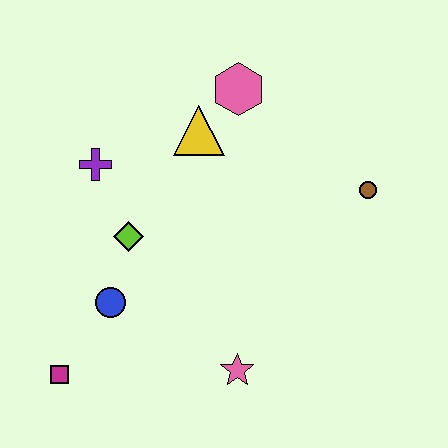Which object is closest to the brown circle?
The pink hexagon is closest to the brown circle.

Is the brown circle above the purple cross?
No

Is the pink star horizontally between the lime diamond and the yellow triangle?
No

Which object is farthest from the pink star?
The pink hexagon is farthest from the pink star.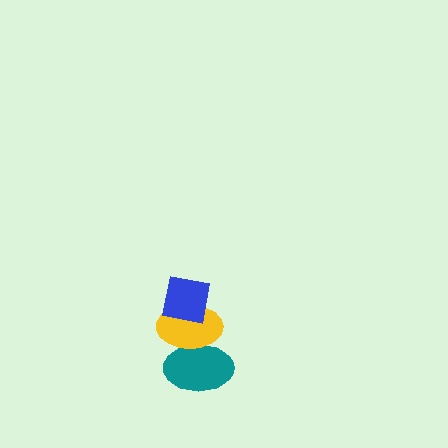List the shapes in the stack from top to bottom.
From top to bottom: the blue square, the yellow ellipse, the teal ellipse.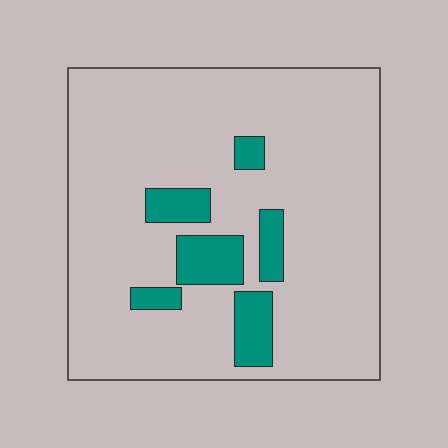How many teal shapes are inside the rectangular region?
6.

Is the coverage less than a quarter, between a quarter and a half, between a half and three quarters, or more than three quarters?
Less than a quarter.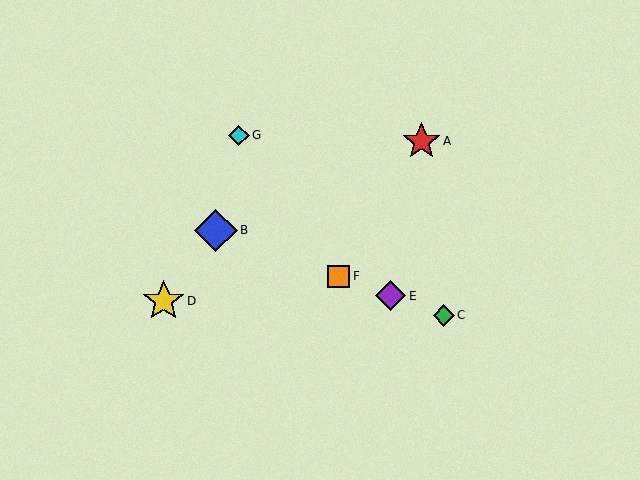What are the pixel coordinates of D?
Object D is at (164, 301).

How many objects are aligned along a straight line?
4 objects (B, C, E, F) are aligned along a straight line.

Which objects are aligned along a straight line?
Objects B, C, E, F are aligned along a straight line.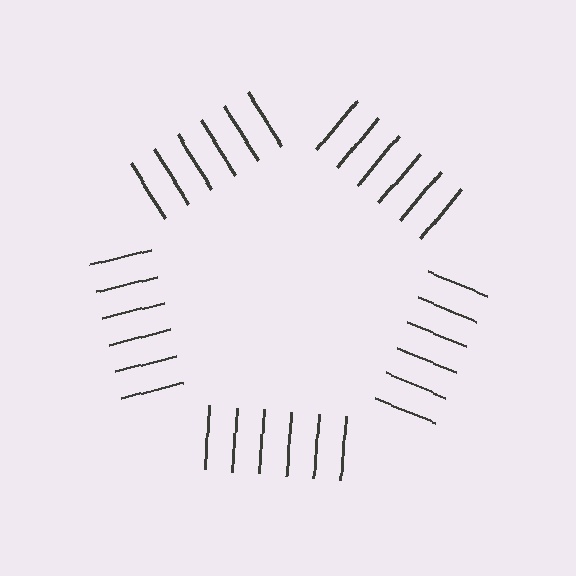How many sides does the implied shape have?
5 sides — the line-ends trace a pentagon.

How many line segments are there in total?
30 — 6 along each of the 5 edges.